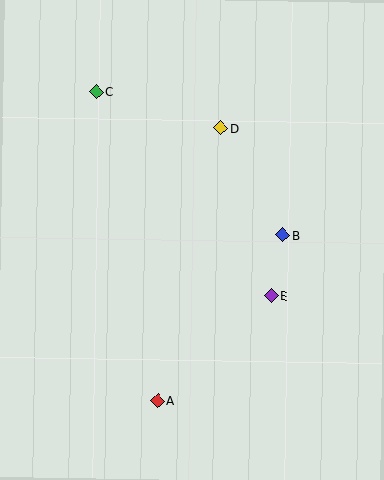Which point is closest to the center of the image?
Point B at (283, 235) is closest to the center.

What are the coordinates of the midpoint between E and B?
The midpoint between E and B is at (277, 265).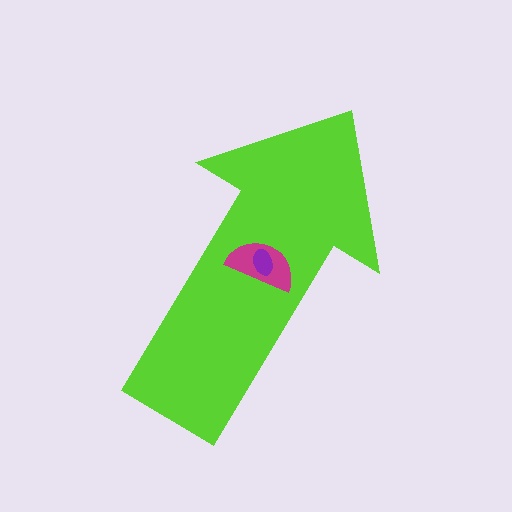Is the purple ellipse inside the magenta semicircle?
Yes.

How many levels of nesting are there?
3.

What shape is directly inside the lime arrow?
The magenta semicircle.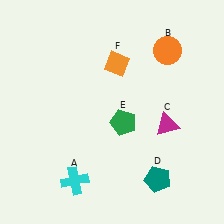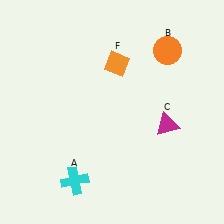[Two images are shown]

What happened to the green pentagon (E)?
The green pentagon (E) was removed in Image 2. It was in the bottom-right area of Image 1.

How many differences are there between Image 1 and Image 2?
There are 2 differences between the two images.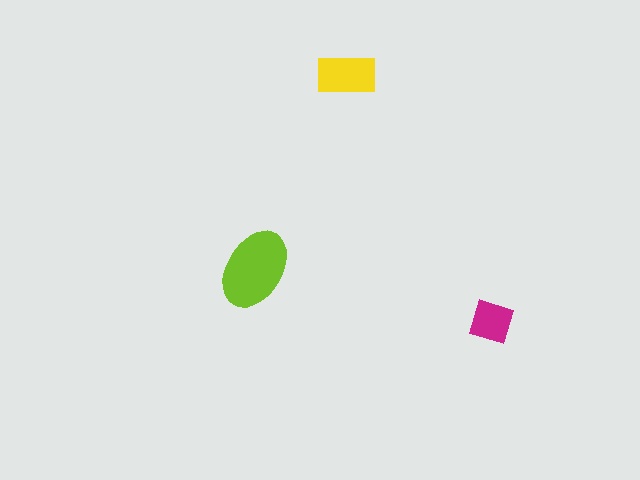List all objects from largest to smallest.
The lime ellipse, the yellow rectangle, the magenta diamond.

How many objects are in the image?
There are 3 objects in the image.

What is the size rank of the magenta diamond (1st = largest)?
3rd.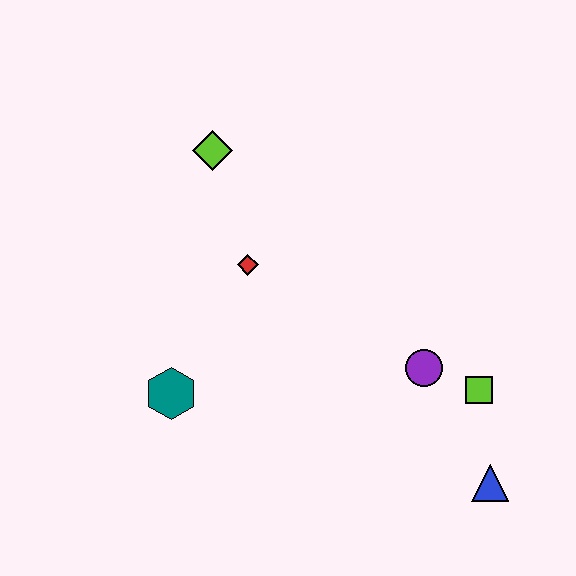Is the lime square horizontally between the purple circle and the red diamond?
No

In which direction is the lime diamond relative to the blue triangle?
The lime diamond is above the blue triangle.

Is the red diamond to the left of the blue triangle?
Yes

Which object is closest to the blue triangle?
The lime square is closest to the blue triangle.